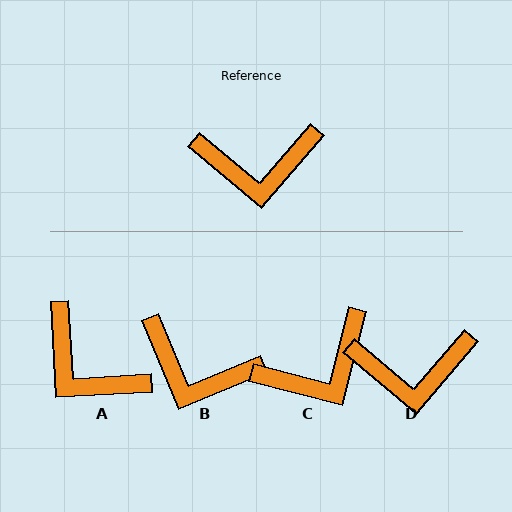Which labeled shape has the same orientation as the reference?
D.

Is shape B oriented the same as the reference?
No, it is off by about 27 degrees.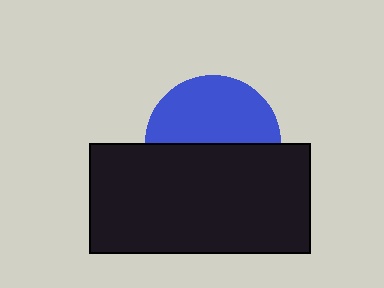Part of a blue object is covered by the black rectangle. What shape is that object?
It is a circle.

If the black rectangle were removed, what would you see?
You would see the complete blue circle.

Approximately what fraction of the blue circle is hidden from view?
Roughly 50% of the blue circle is hidden behind the black rectangle.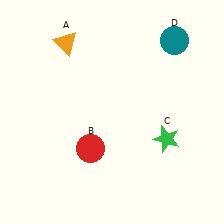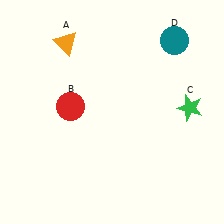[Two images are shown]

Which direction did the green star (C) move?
The green star (C) moved up.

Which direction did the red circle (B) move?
The red circle (B) moved up.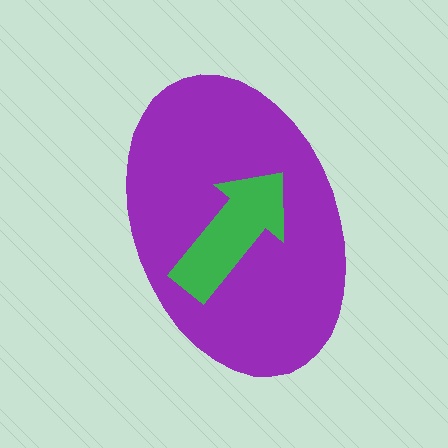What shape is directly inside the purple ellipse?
The green arrow.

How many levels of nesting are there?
2.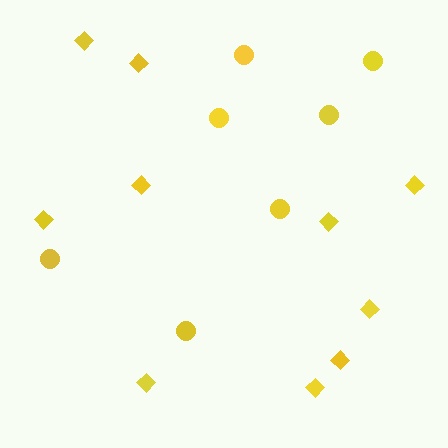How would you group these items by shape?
There are 2 groups: one group of circles (7) and one group of diamonds (10).